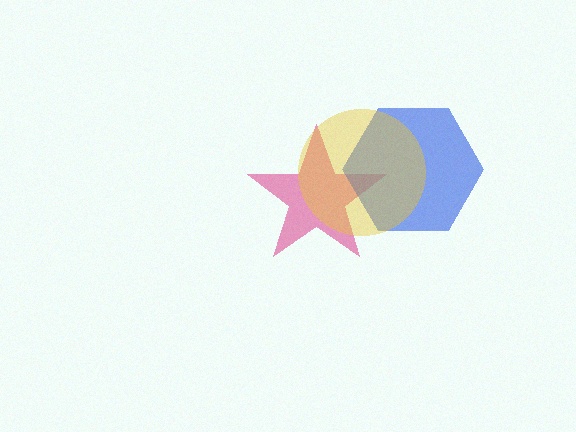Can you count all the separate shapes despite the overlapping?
Yes, there are 3 separate shapes.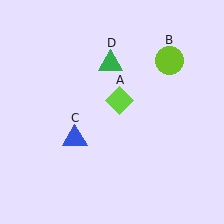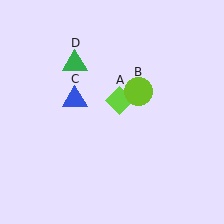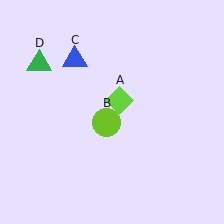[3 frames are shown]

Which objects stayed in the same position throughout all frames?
Lime diamond (object A) remained stationary.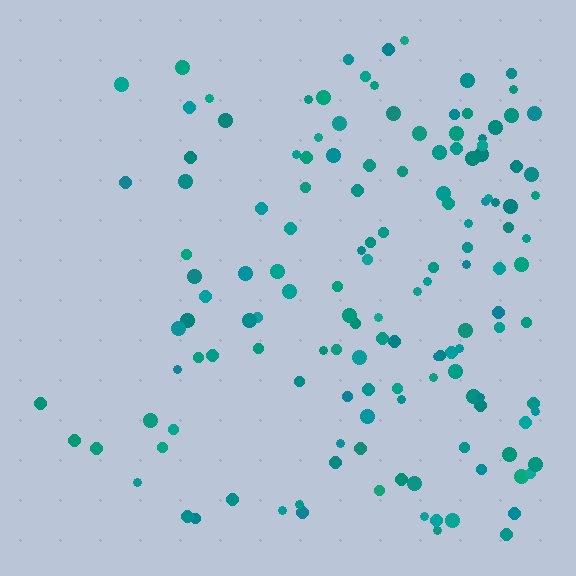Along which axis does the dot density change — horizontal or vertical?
Horizontal.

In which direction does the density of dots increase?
From left to right, with the right side densest.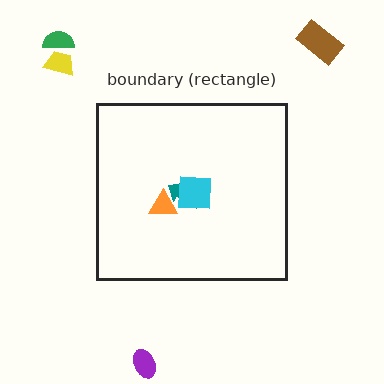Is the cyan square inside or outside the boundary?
Inside.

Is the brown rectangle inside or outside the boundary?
Outside.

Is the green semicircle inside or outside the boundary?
Outside.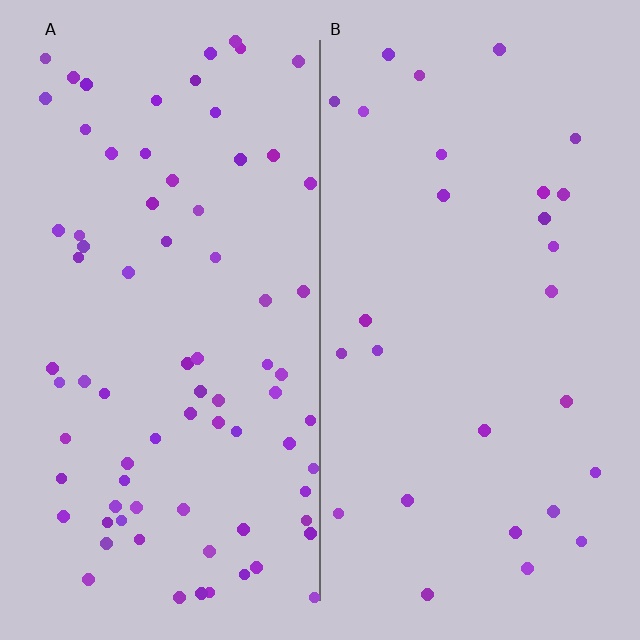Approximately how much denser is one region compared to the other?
Approximately 2.7× — region A over region B.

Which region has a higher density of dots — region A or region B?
A (the left).